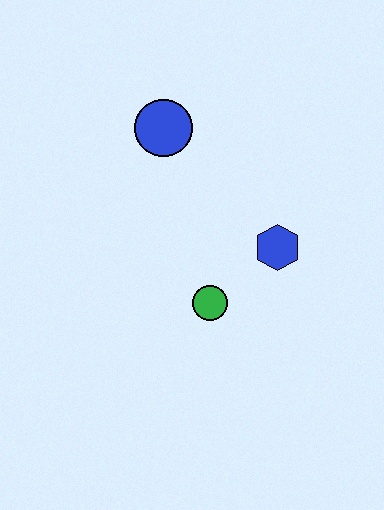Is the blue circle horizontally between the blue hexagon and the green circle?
No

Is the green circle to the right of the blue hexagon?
No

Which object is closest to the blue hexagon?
The green circle is closest to the blue hexagon.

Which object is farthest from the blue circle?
The green circle is farthest from the blue circle.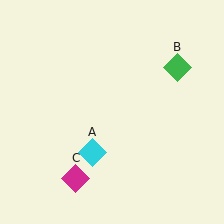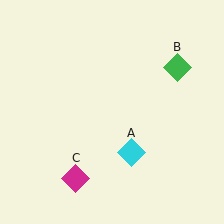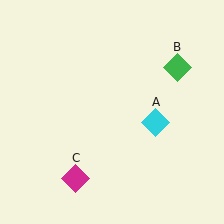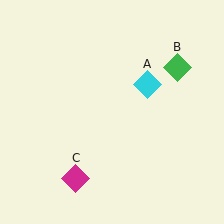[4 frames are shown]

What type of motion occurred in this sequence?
The cyan diamond (object A) rotated counterclockwise around the center of the scene.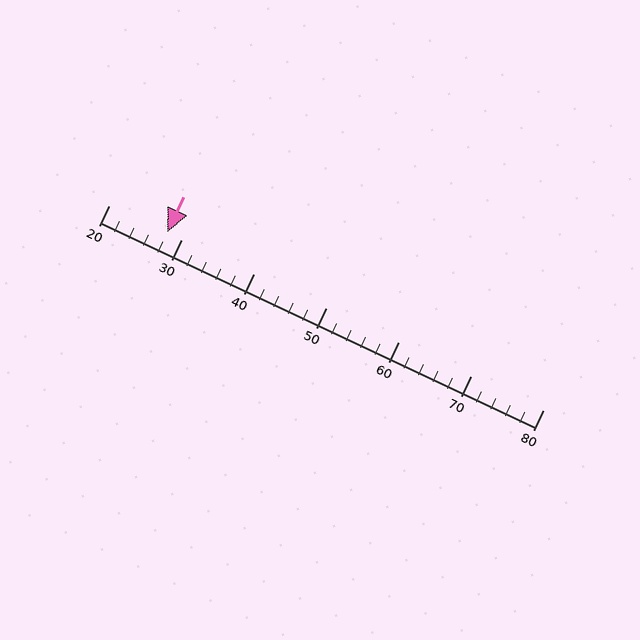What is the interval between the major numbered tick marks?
The major tick marks are spaced 10 units apart.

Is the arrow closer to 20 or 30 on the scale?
The arrow is closer to 30.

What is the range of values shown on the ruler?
The ruler shows values from 20 to 80.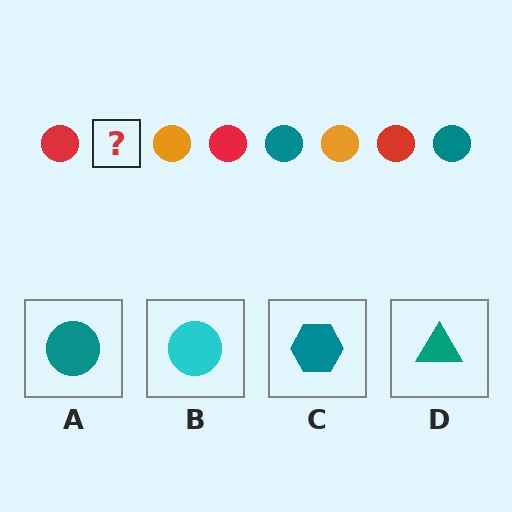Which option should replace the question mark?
Option A.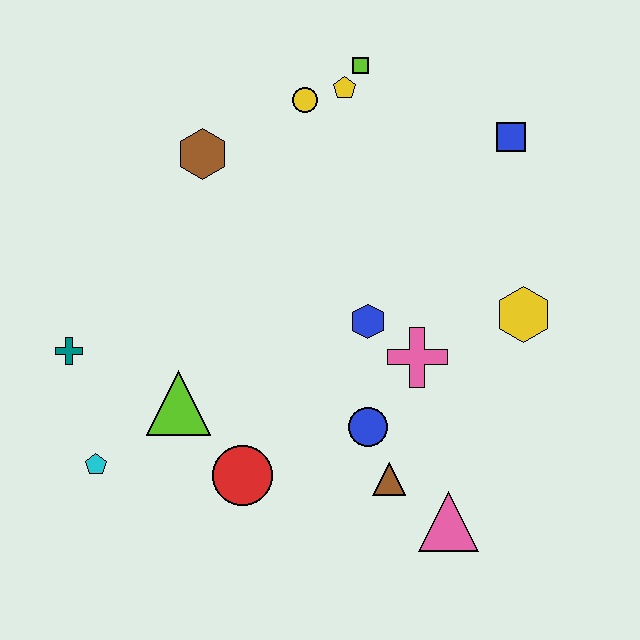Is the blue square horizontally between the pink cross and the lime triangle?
No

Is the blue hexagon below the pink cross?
No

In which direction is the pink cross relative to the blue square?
The pink cross is below the blue square.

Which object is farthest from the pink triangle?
The lime square is farthest from the pink triangle.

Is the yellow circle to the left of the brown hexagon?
No